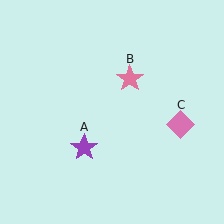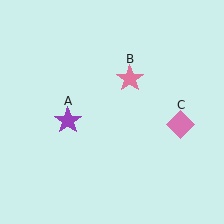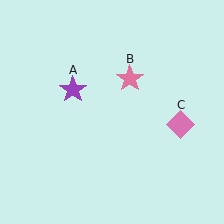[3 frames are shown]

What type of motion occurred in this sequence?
The purple star (object A) rotated clockwise around the center of the scene.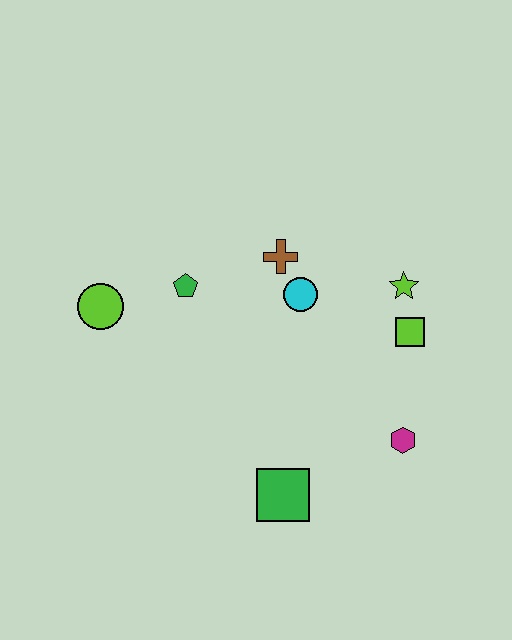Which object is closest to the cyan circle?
The brown cross is closest to the cyan circle.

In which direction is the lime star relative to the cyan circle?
The lime star is to the right of the cyan circle.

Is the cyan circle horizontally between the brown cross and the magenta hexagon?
Yes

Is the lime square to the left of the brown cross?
No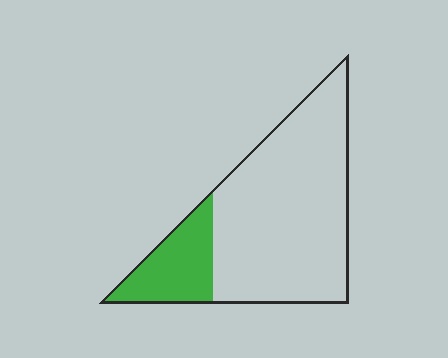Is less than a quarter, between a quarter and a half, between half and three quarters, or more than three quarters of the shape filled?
Less than a quarter.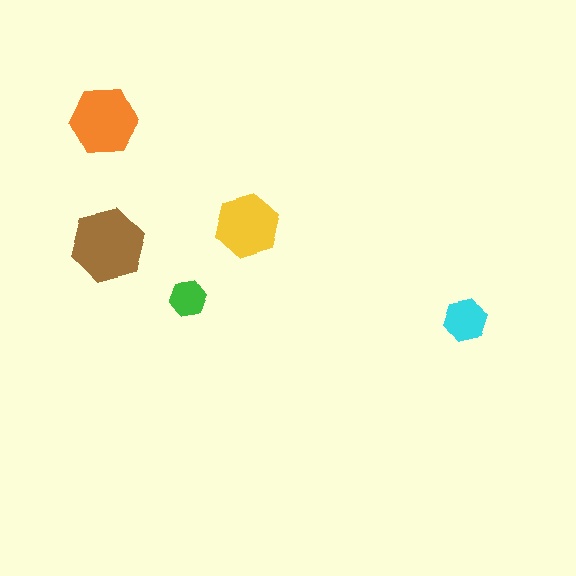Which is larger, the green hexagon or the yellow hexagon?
The yellow one.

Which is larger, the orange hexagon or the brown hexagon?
The brown one.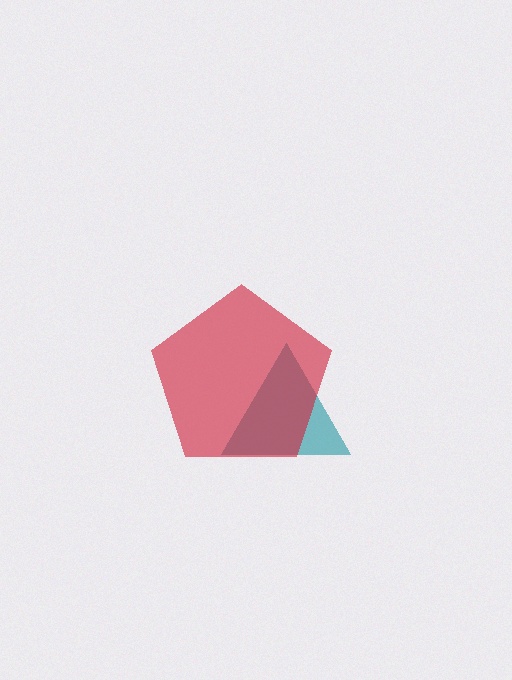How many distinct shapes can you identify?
There are 2 distinct shapes: a teal triangle, a red pentagon.